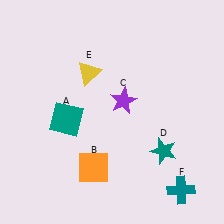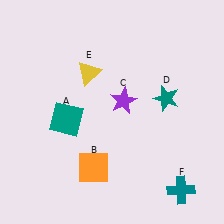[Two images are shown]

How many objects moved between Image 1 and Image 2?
1 object moved between the two images.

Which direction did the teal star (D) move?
The teal star (D) moved up.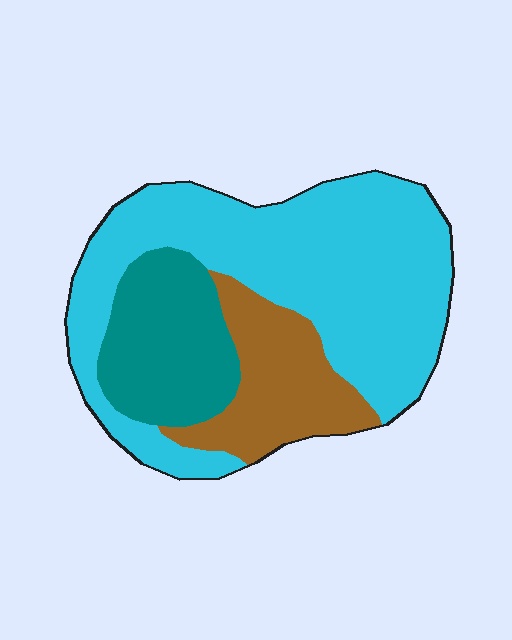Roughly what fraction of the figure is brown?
Brown takes up between a sixth and a third of the figure.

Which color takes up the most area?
Cyan, at roughly 60%.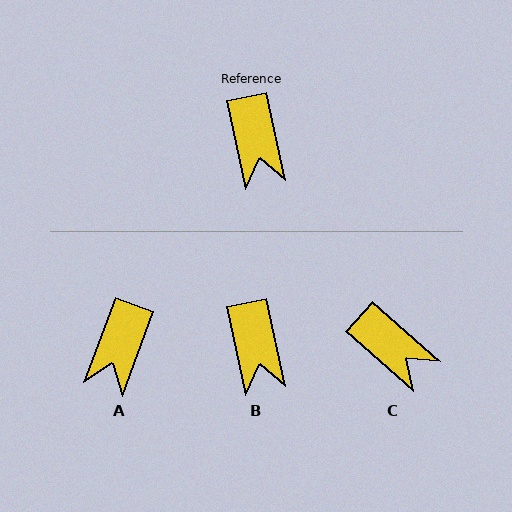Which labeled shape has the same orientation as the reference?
B.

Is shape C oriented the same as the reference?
No, it is off by about 36 degrees.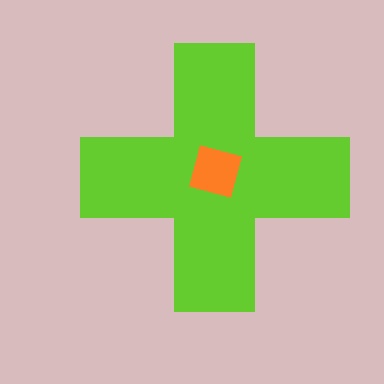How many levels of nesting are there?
2.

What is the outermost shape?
The lime cross.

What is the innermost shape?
The orange square.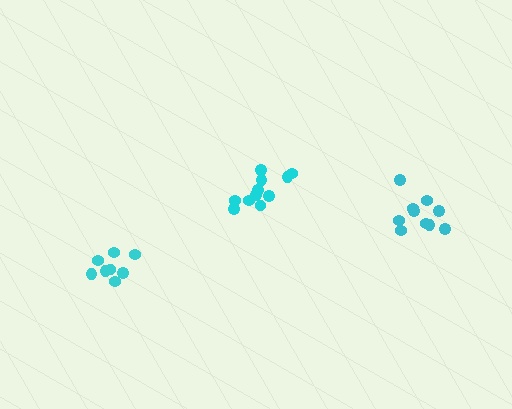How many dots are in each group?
Group 1: 11 dots, Group 2: 8 dots, Group 3: 10 dots (29 total).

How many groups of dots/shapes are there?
There are 3 groups.